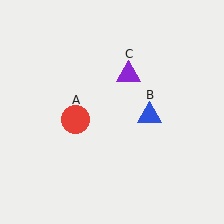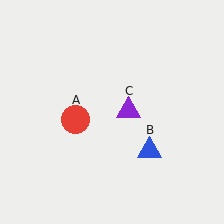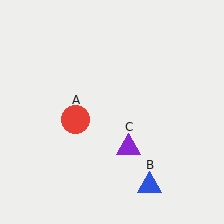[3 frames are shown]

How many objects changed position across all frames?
2 objects changed position: blue triangle (object B), purple triangle (object C).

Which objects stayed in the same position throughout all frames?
Red circle (object A) remained stationary.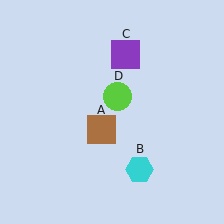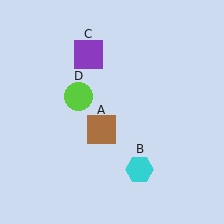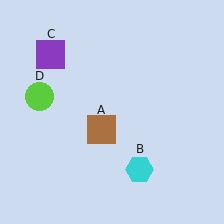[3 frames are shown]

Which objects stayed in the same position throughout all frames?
Brown square (object A) and cyan hexagon (object B) remained stationary.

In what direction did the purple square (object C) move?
The purple square (object C) moved left.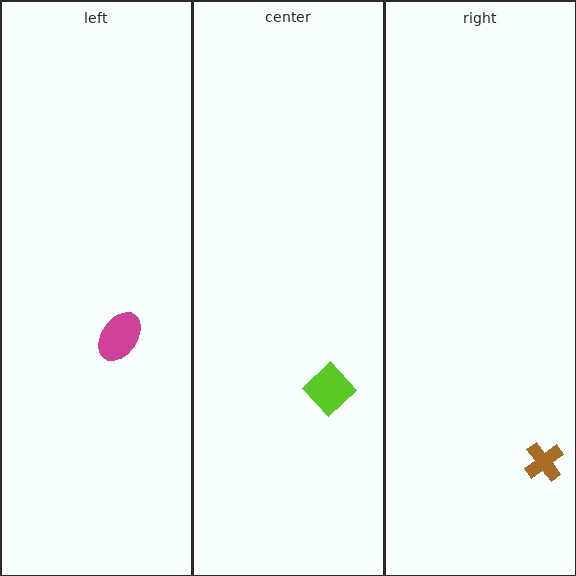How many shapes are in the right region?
1.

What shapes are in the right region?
The brown cross.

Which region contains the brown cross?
The right region.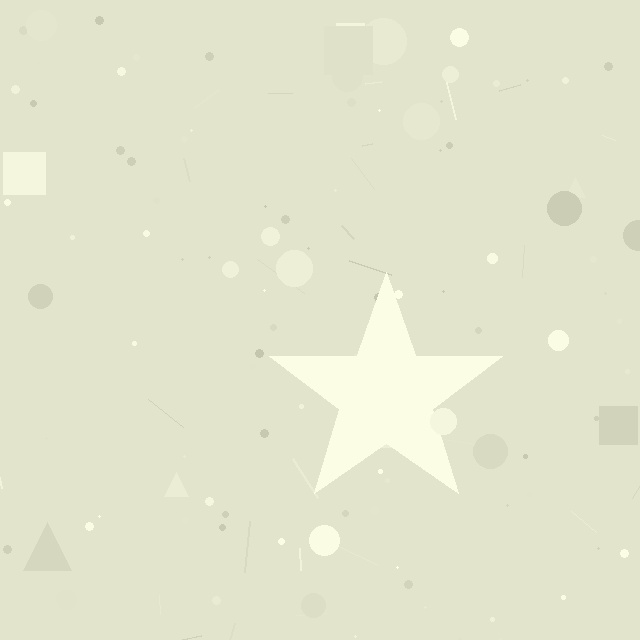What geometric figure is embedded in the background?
A star is embedded in the background.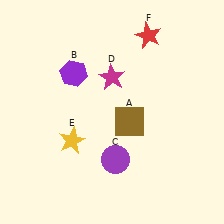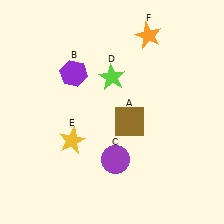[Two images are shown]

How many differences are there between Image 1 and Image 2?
There are 2 differences between the two images.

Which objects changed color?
D changed from magenta to lime. F changed from red to orange.